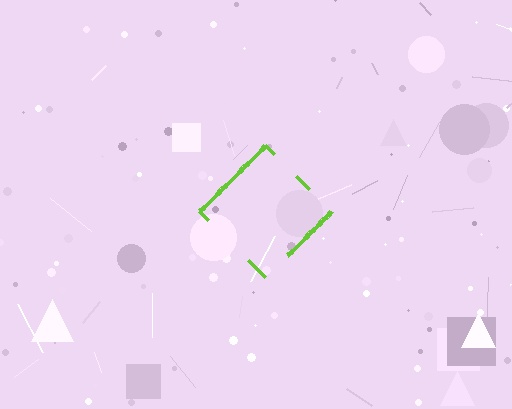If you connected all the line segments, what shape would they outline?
They would outline a diamond.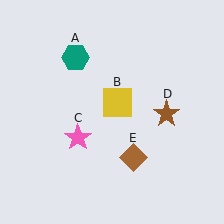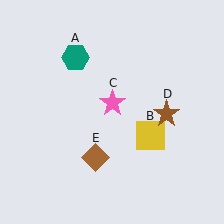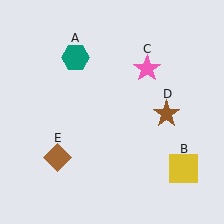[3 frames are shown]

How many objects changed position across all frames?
3 objects changed position: yellow square (object B), pink star (object C), brown diamond (object E).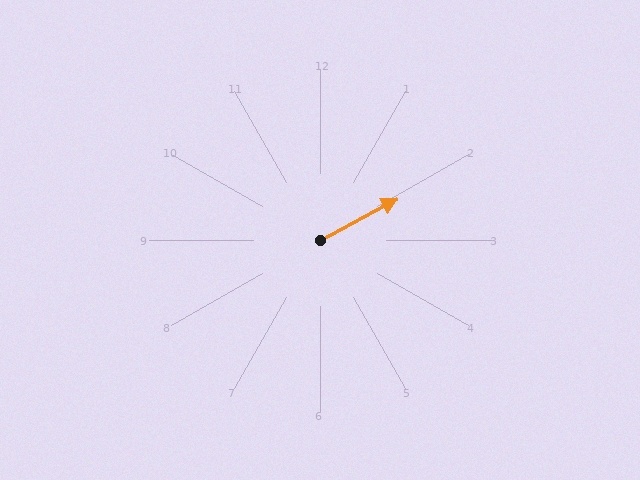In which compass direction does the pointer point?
Northeast.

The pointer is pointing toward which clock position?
Roughly 2 o'clock.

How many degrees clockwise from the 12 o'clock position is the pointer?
Approximately 62 degrees.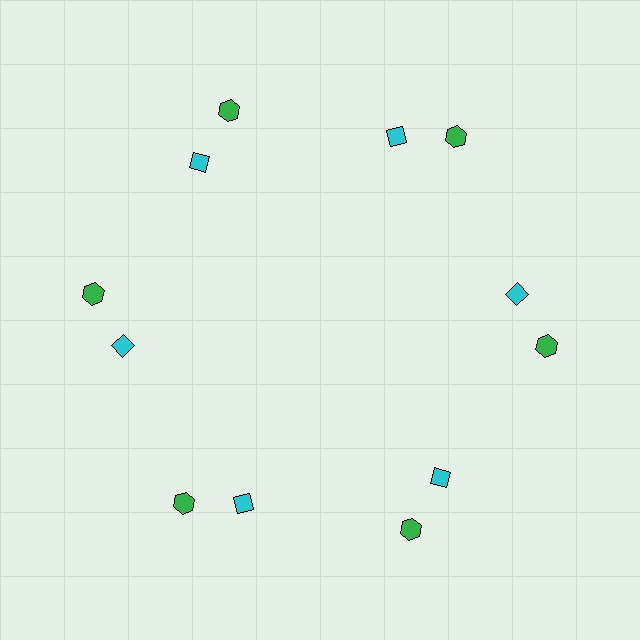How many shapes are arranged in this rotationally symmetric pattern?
There are 12 shapes, arranged in 6 groups of 2.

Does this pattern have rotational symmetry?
Yes, this pattern has 6-fold rotational symmetry. It looks the same after rotating 60 degrees around the center.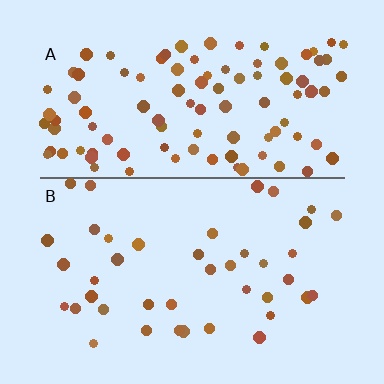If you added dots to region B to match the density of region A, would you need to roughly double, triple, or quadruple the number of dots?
Approximately triple.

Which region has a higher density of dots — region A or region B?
A (the top).